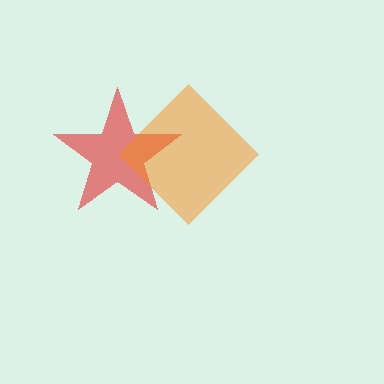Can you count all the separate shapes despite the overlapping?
Yes, there are 2 separate shapes.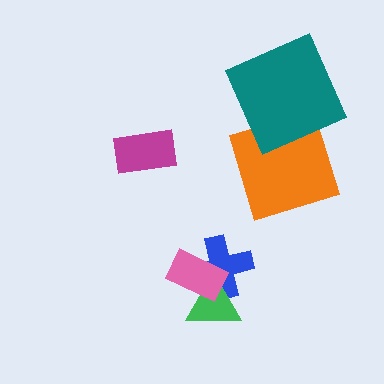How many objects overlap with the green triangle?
2 objects overlap with the green triangle.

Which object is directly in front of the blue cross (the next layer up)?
The green triangle is directly in front of the blue cross.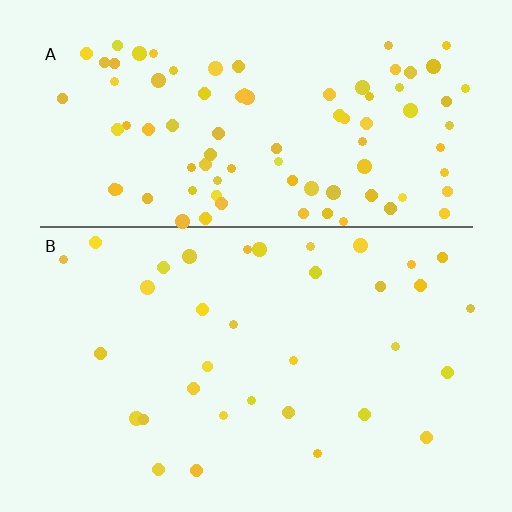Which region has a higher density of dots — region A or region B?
A (the top).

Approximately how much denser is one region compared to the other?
Approximately 2.7× — region A over region B.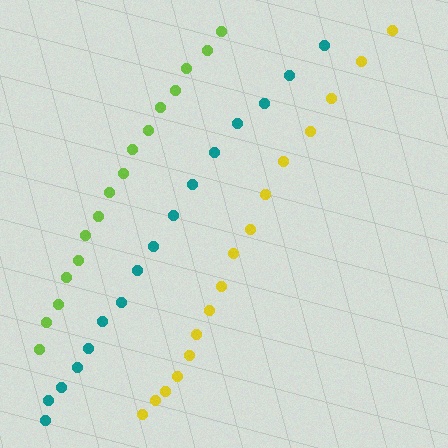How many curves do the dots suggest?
There are 3 distinct paths.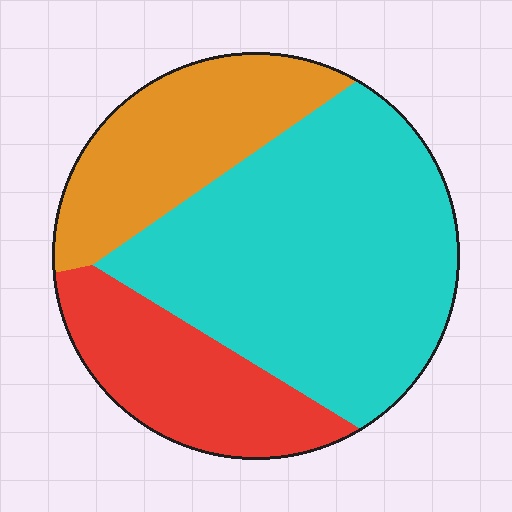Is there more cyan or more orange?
Cyan.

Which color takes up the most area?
Cyan, at roughly 55%.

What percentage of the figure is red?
Red covers about 20% of the figure.